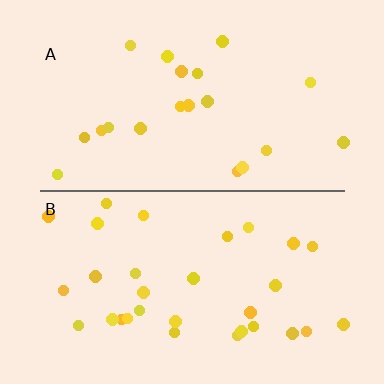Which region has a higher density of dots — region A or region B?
B (the bottom).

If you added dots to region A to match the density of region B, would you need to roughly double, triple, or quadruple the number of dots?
Approximately double.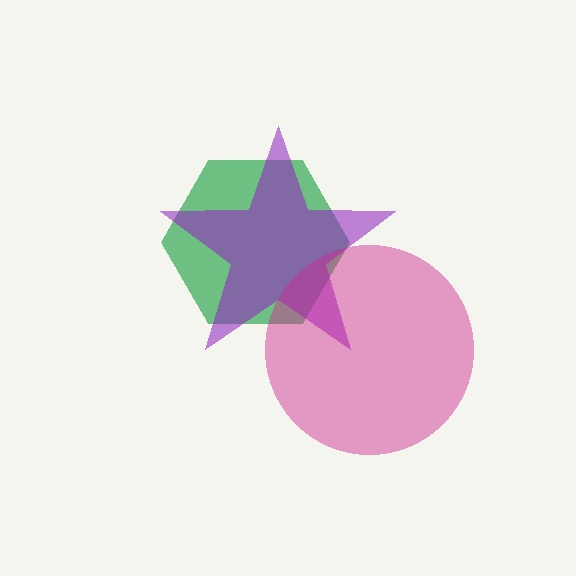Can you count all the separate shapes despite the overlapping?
Yes, there are 3 separate shapes.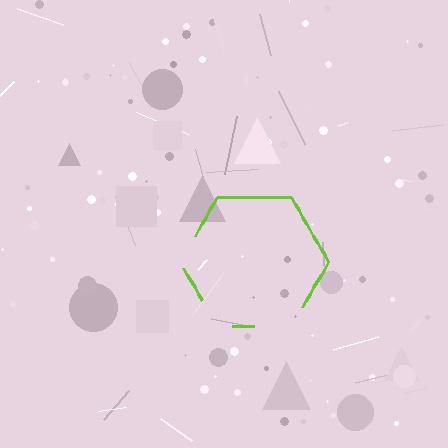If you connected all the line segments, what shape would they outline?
They would outline a hexagon.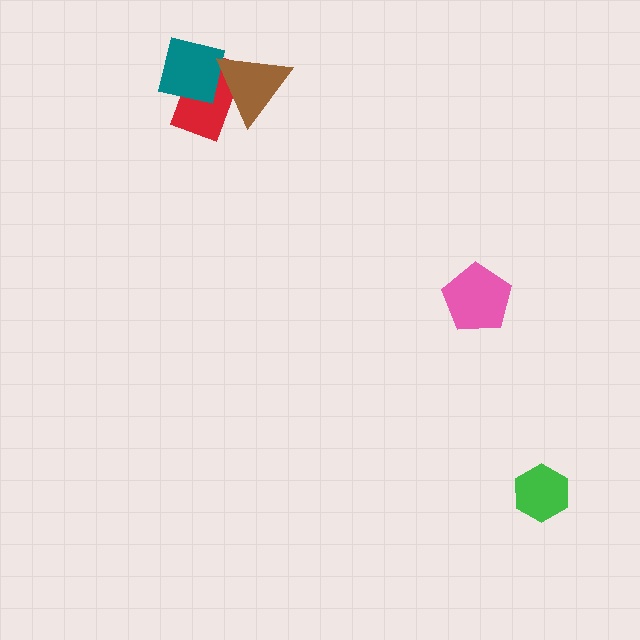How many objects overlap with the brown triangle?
2 objects overlap with the brown triangle.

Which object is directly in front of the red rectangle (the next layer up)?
The teal square is directly in front of the red rectangle.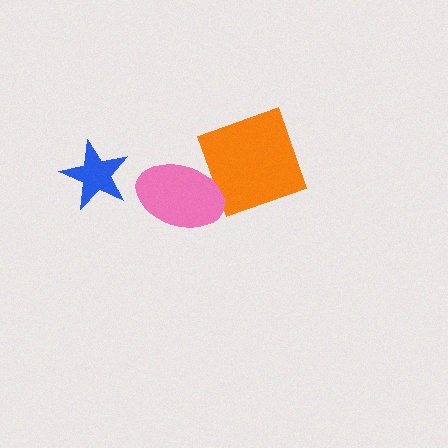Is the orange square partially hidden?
Yes, it is partially covered by another shape.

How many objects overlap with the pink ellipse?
1 object overlaps with the pink ellipse.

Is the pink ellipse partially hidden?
No, no other shape covers it.